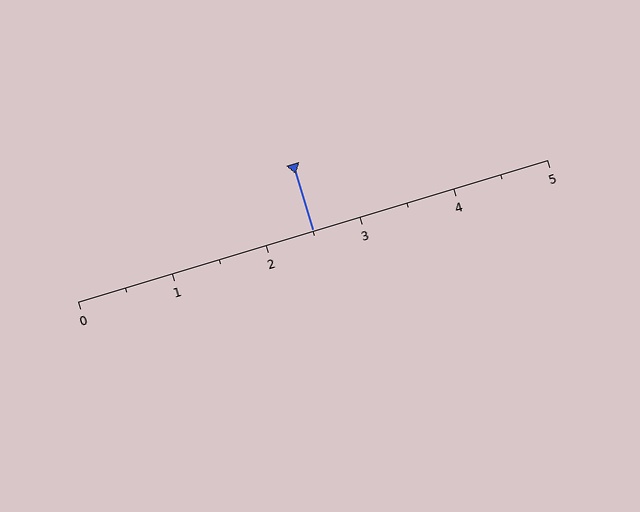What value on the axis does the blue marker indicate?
The marker indicates approximately 2.5.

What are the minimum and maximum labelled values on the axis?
The axis runs from 0 to 5.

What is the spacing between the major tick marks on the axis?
The major ticks are spaced 1 apart.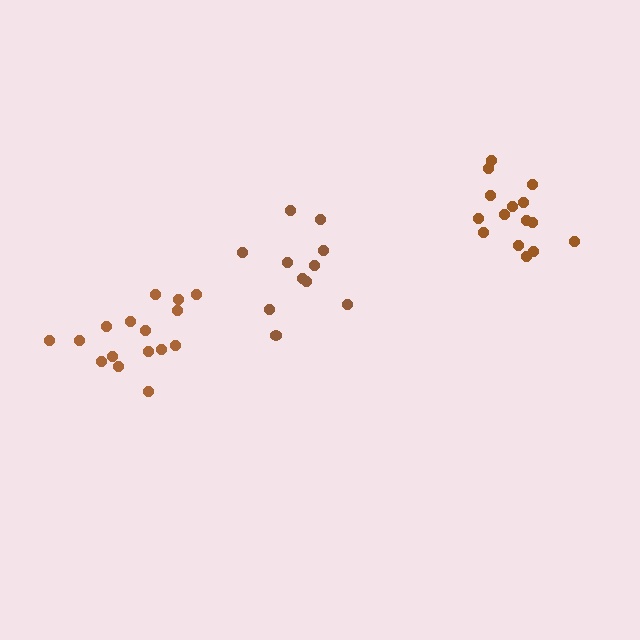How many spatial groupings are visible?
There are 3 spatial groupings.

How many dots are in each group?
Group 1: 11 dots, Group 2: 16 dots, Group 3: 15 dots (42 total).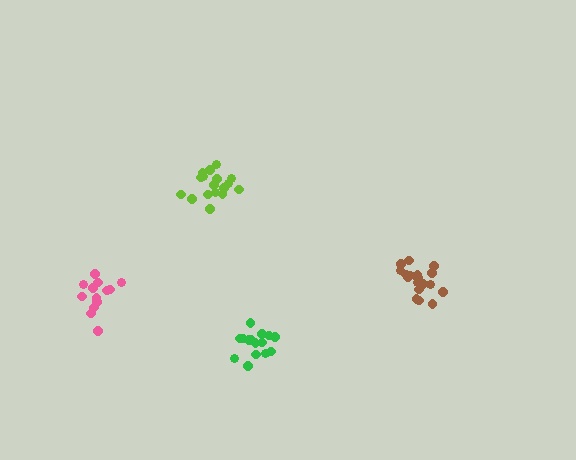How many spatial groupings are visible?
There are 4 spatial groupings.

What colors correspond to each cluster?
The clusters are colored: lime, green, brown, pink.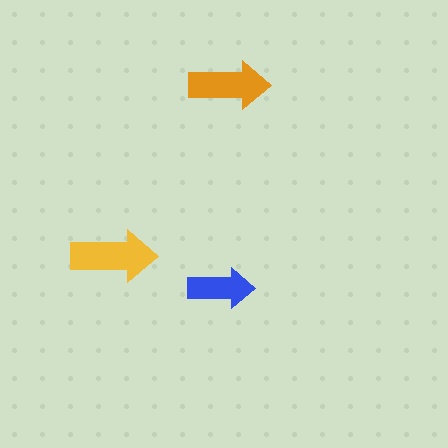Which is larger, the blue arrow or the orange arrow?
The orange one.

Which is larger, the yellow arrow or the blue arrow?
The yellow one.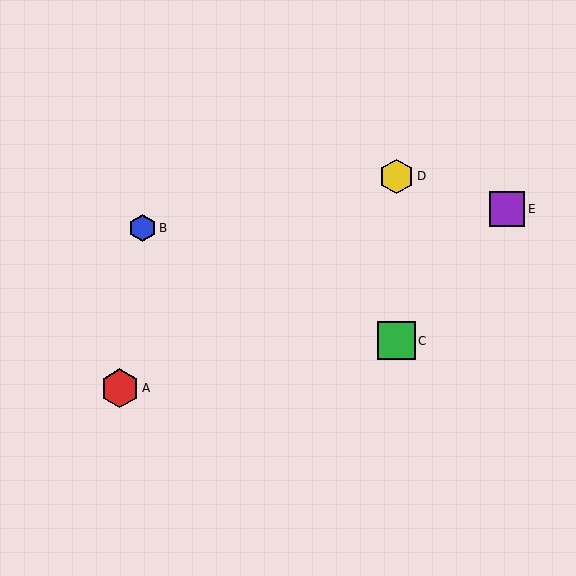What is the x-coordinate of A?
Object A is at x≈120.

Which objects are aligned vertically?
Objects C, D are aligned vertically.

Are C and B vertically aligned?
No, C is at x≈396 and B is at x≈143.